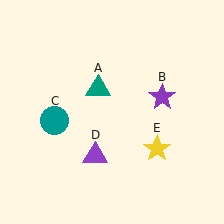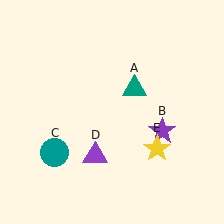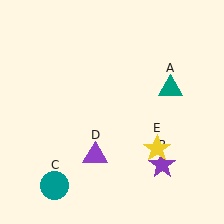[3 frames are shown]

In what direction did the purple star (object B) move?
The purple star (object B) moved down.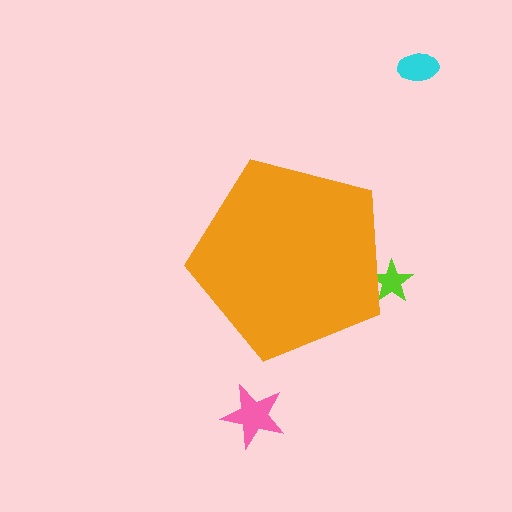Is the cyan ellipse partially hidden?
No, the cyan ellipse is fully visible.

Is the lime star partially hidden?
Yes, the lime star is partially hidden behind the orange pentagon.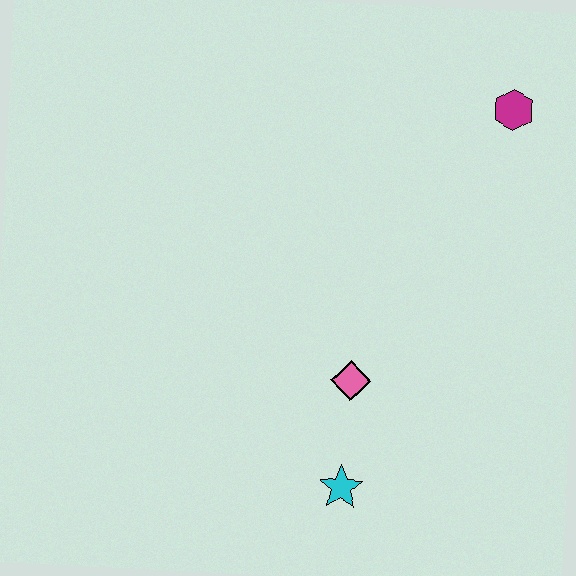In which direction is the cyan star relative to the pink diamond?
The cyan star is below the pink diamond.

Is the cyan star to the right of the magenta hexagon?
No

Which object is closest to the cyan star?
The pink diamond is closest to the cyan star.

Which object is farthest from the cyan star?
The magenta hexagon is farthest from the cyan star.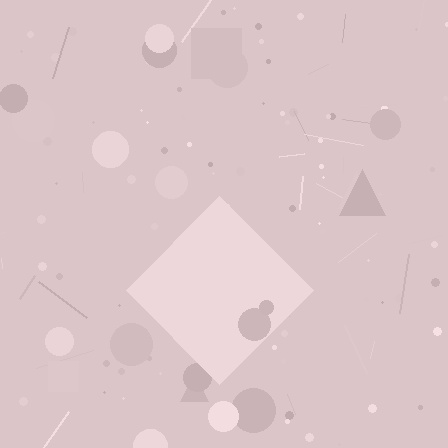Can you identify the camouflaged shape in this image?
The camouflaged shape is a diamond.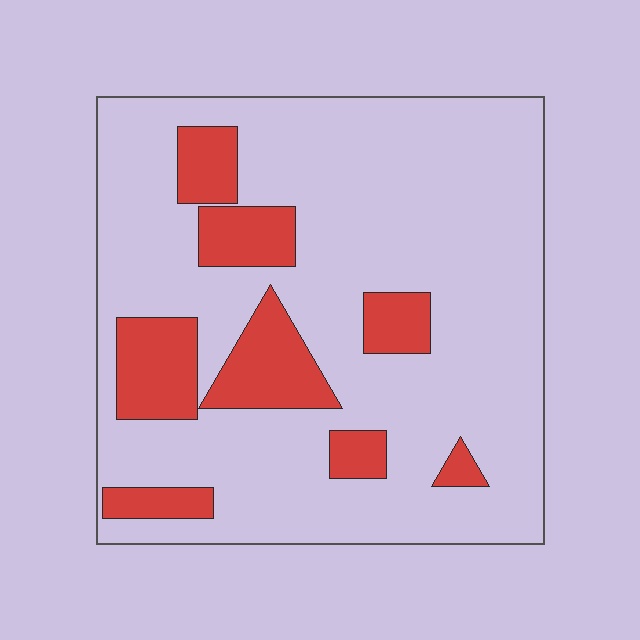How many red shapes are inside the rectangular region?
8.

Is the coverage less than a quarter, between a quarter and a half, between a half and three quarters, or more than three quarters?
Less than a quarter.